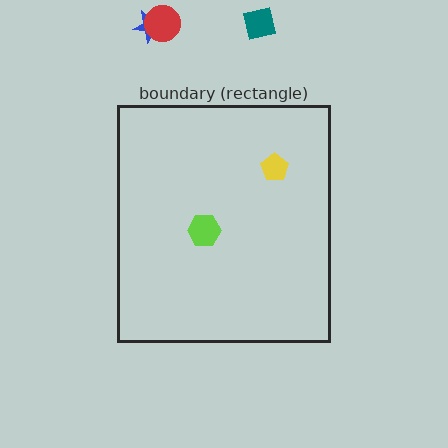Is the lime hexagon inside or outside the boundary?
Inside.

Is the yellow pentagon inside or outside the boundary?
Inside.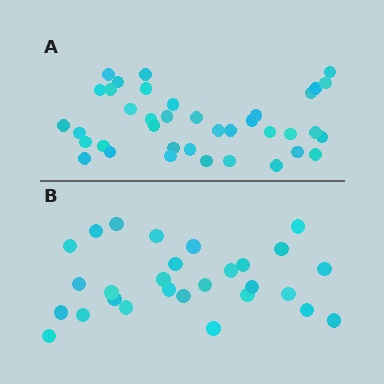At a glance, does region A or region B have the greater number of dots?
Region A (the top region) has more dots.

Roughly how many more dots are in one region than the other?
Region A has roughly 10 or so more dots than region B.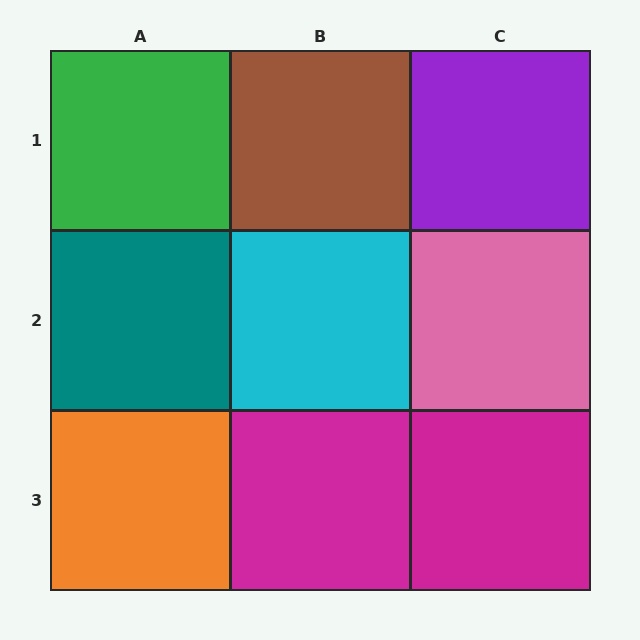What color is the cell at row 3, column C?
Magenta.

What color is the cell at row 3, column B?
Magenta.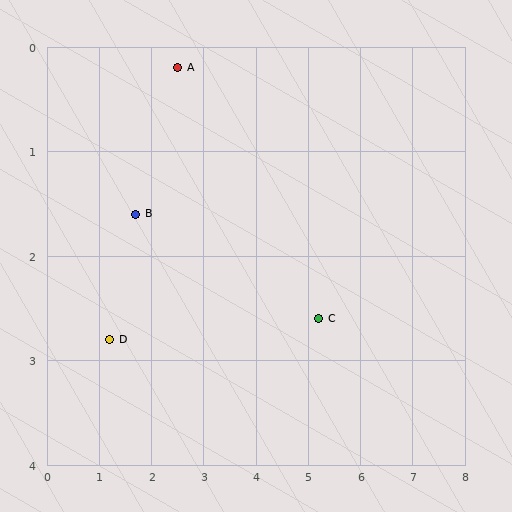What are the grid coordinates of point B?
Point B is at approximately (1.7, 1.6).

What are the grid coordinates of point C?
Point C is at approximately (5.2, 2.6).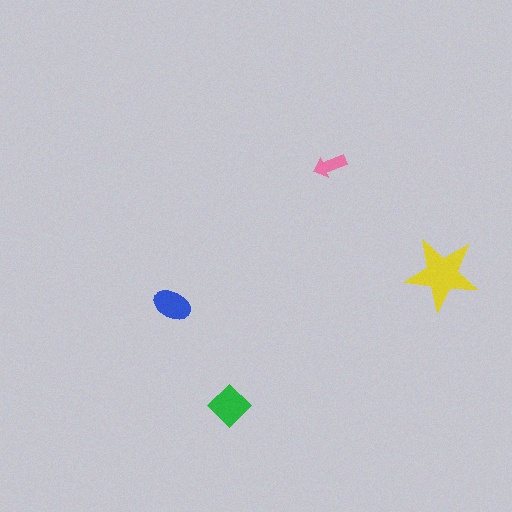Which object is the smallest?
The pink arrow.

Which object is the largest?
The yellow star.